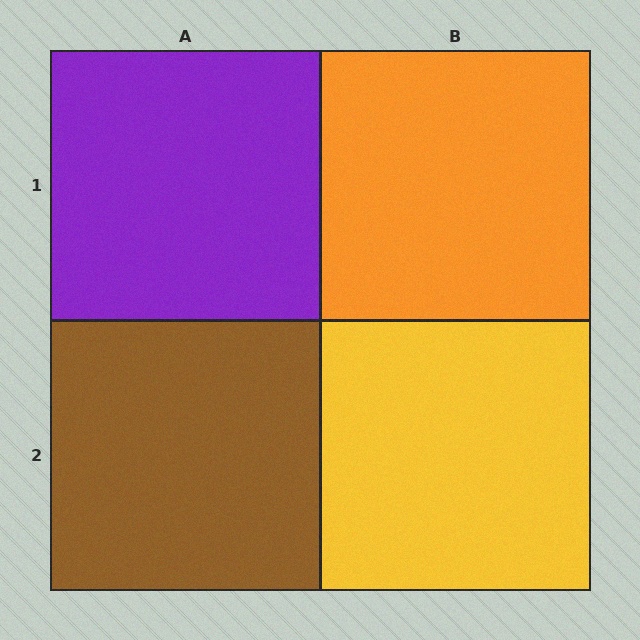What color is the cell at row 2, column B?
Yellow.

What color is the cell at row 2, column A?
Brown.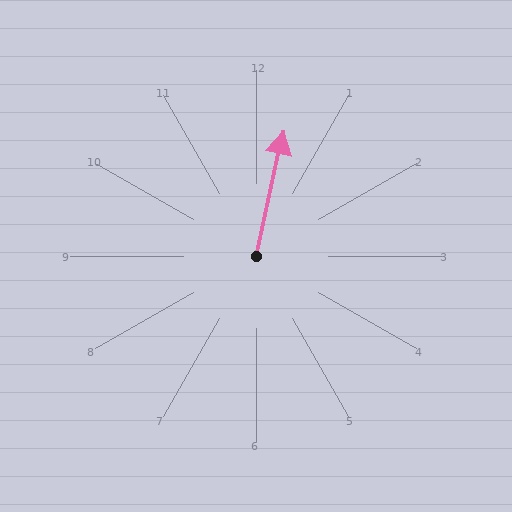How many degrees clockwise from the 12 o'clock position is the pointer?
Approximately 12 degrees.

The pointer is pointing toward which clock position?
Roughly 12 o'clock.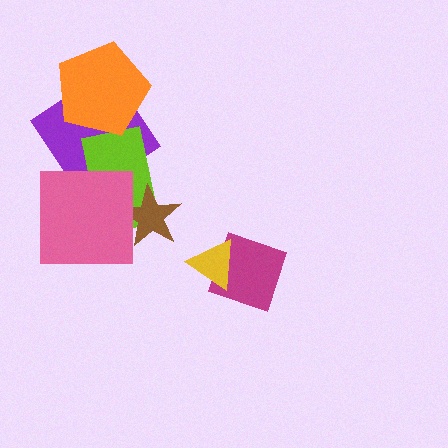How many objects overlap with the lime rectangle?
3 objects overlap with the lime rectangle.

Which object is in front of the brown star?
The pink square is in front of the brown star.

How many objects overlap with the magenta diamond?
1 object overlaps with the magenta diamond.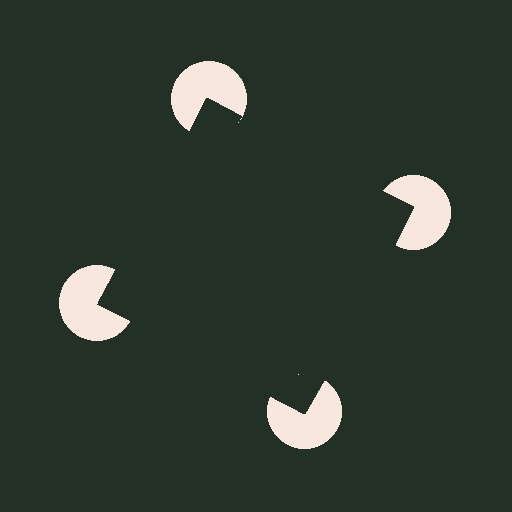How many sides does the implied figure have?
4 sides.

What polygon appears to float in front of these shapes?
An illusory square — its edges are inferred from the aligned wedge cuts in the pac-man discs, not physically drawn.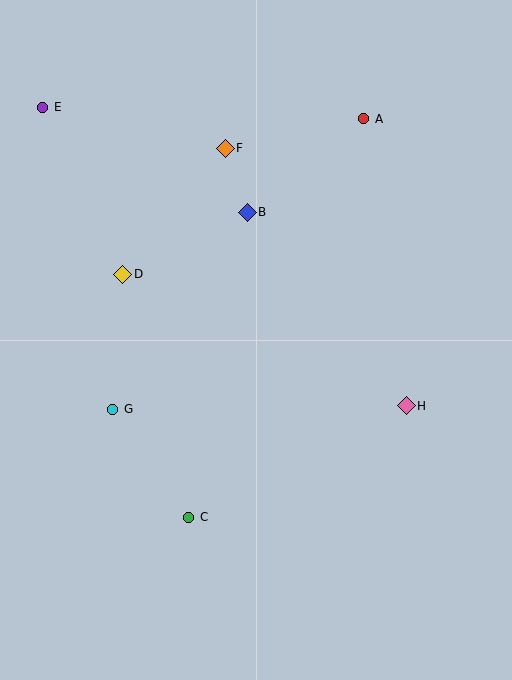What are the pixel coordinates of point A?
Point A is at (364, 119).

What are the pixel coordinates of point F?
Point F is at (225, 148).